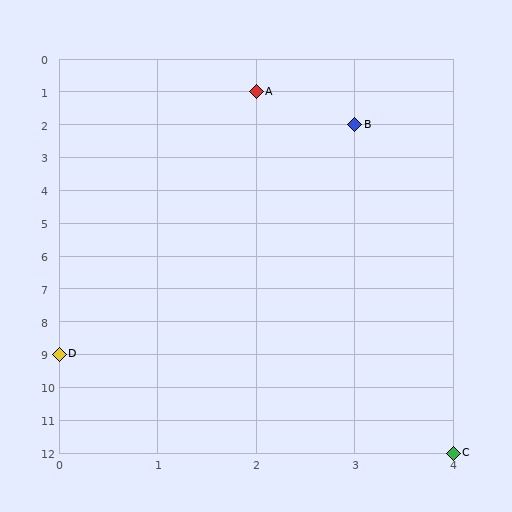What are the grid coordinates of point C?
Point C is at grid coordinates (4, 12).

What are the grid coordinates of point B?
Point B is at grid coordinates (3, 2).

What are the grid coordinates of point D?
Point D is at grid coordinates (0, 9).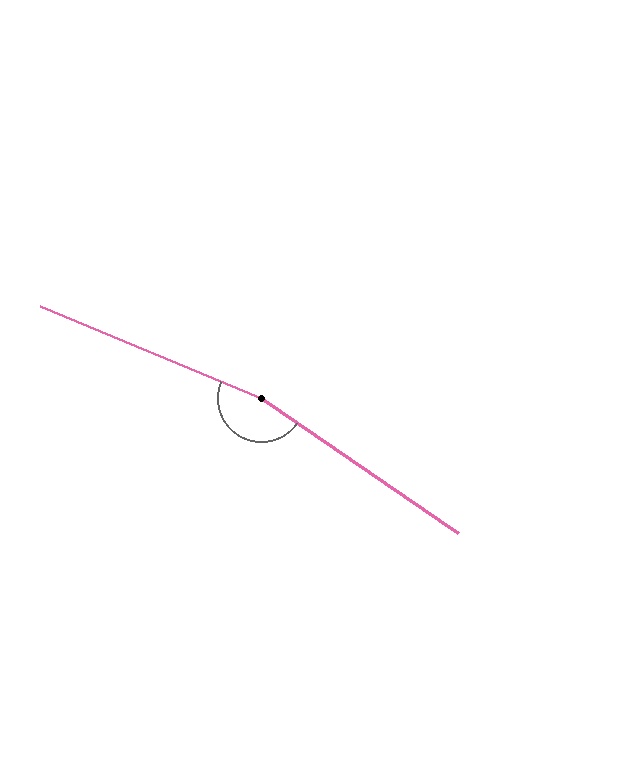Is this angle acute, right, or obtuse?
It is obtuse.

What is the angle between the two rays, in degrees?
Approximately 168 degrees.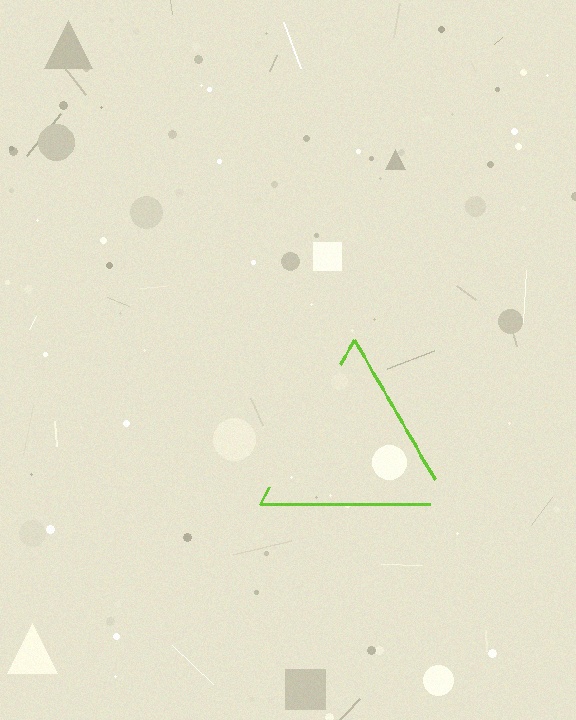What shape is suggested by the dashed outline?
The dashed outline suggests a triangle.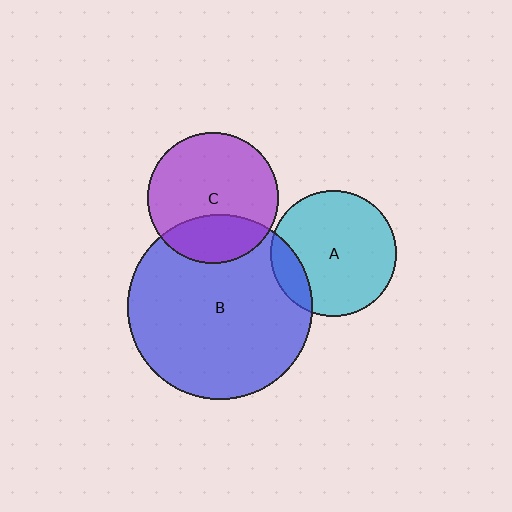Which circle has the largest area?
Circle B (blue).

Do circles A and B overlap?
Yes.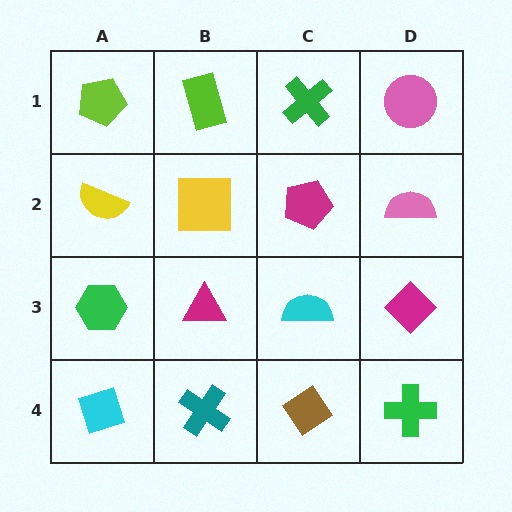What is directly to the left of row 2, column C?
A yellow square.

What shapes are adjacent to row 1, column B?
A yellow square (row 2, column B), a lime pentagon (row 1, column A), a green cross (row 1, column C).